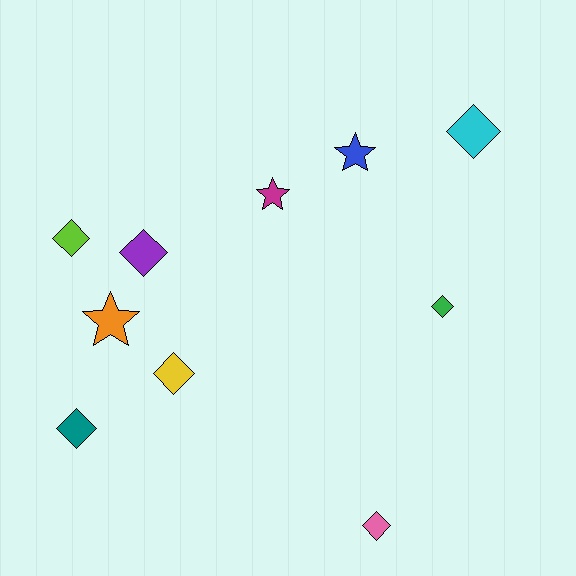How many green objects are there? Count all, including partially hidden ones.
There is 1 green object.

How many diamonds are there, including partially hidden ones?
There are 7 diamonds.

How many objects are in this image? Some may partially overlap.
There are 10 objects.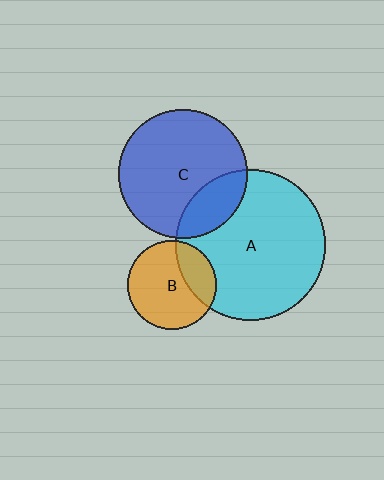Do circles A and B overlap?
Yes.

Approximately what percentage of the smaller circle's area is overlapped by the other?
Approximately 25%.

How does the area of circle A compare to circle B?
Approximately 2.9 times.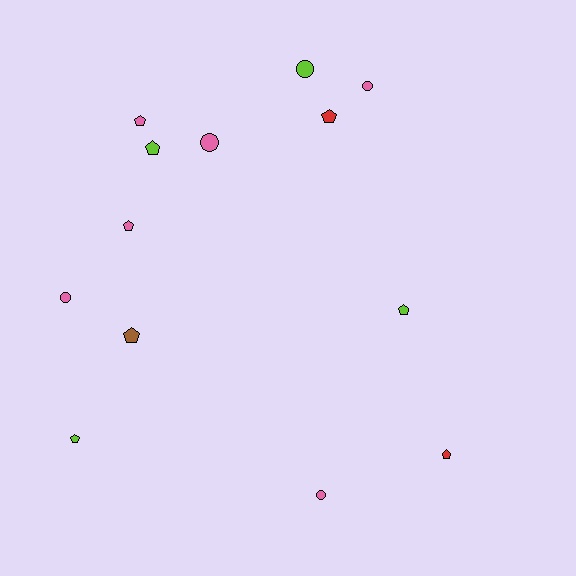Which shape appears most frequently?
Pentagon, with 8 objects.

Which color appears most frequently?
Pink, with 6 objects.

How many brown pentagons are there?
There is 1 brown pentagon.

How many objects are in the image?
There are 13 objects.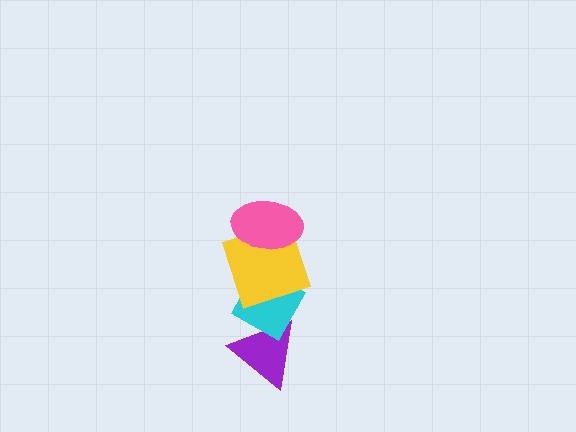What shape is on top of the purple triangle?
The cyan diamond is on top of the purple triangle.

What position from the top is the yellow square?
The yellow square is 2nd from the top.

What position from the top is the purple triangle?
The purple triangle is 4th from the top.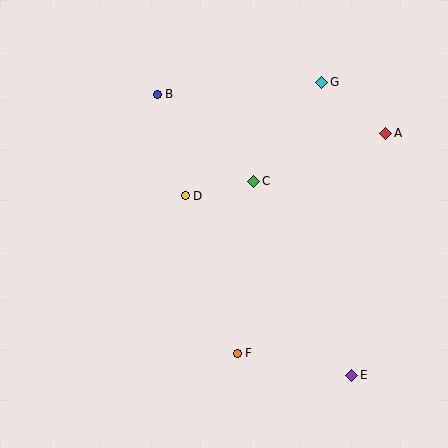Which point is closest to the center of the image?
Point D at (185, 196) is closest to the center.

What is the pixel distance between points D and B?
The distance between D and B is 105 pixels.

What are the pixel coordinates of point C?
Point C is at (254, 181).